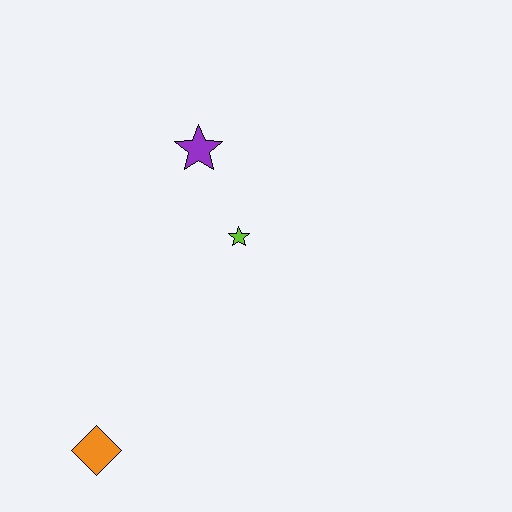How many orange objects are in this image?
There is 1 orange object.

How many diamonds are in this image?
There is 1 diamond.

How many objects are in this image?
There are 3 objects.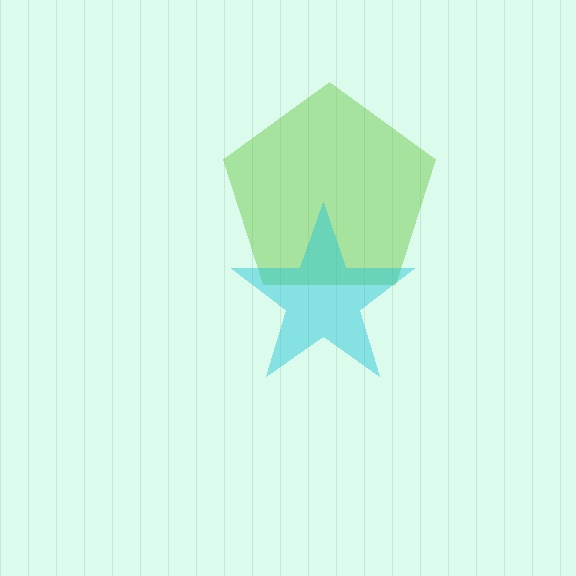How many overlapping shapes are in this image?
There are 2 overlapping shapes in the image.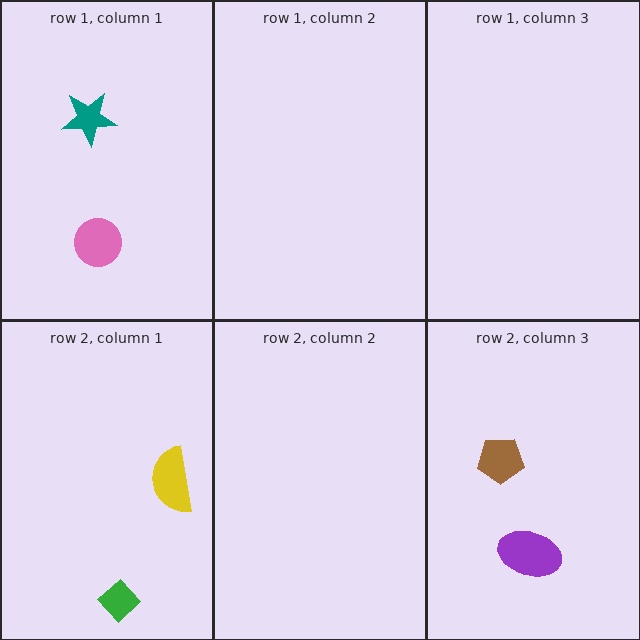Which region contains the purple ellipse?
The row 2, column 3 region.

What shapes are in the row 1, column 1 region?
The pink circle, the teal star.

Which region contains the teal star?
The row 1, column 1 region.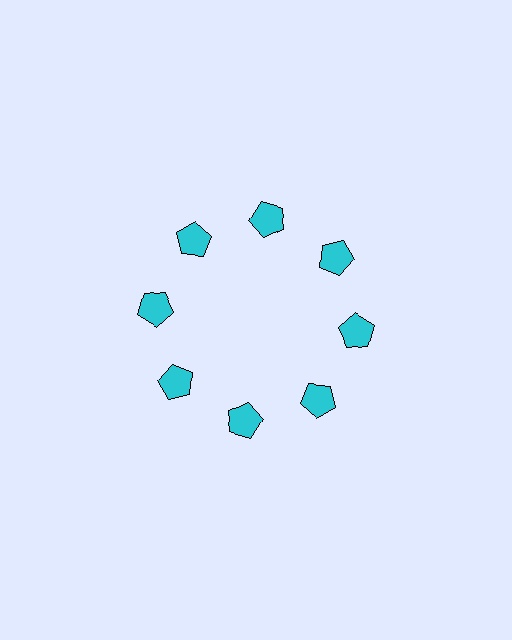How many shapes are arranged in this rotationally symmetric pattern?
There are 8 shapes, arranged in 8 groups of 1.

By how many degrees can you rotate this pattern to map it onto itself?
The pattern maps onto itself every 45 degrees of rotation.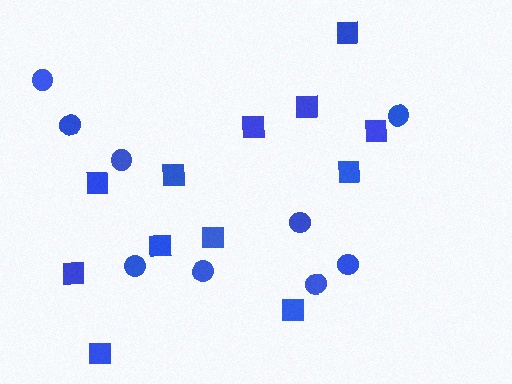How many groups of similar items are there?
There are 2 groups: one group of circles (9) and one group of squares (12).